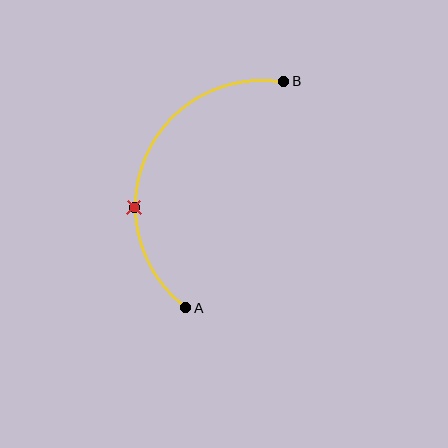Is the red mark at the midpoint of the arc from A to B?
No. The red mark lies on the arc but is closer to endpoint A. The arc midpoint would be at the point on the curve equidistant along the arc from both A and B.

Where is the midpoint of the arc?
The arc midpoint is the point on the curve farthest from the straight line joining A and B. It sits to the left of that line.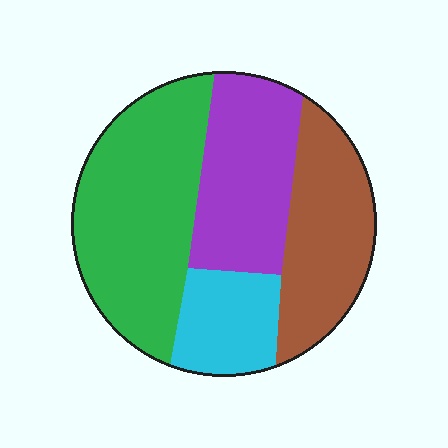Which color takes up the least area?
Cyan, at roughly 15%.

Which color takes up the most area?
Green, at roughly 35%.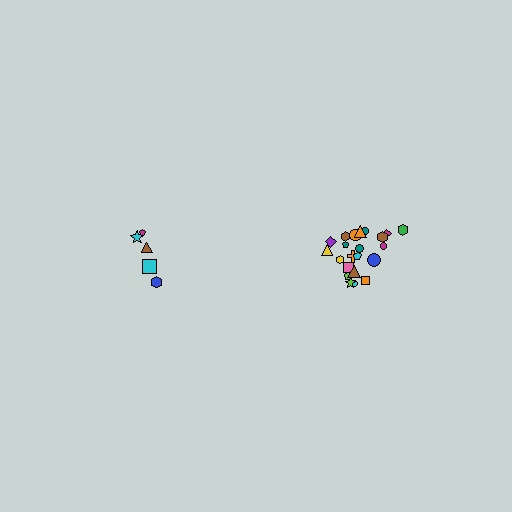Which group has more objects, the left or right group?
The right group.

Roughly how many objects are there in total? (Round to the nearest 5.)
Roughly 25 objects in total.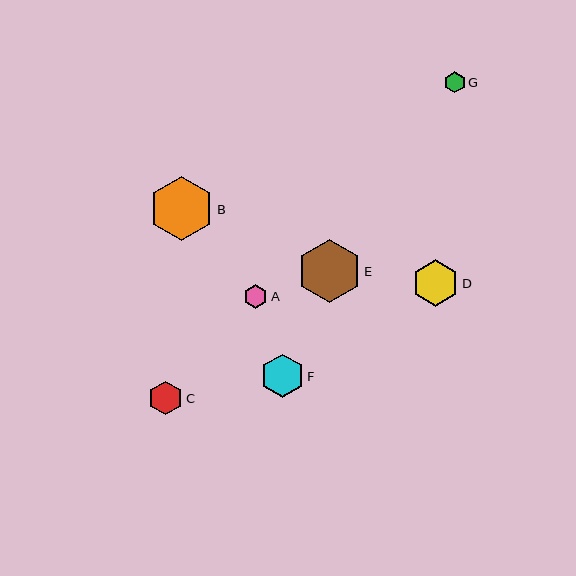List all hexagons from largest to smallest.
From largest to smallest: B, E, D, F, C, A, G.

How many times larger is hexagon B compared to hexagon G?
Hexagon B is approximately 3.1 times the size of hexagon G.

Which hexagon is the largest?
Hexagon B is the largest with a size of approximately 65 pixels.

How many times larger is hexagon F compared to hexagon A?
Hexagon F is approximately 1.8 times the size of hexagon A.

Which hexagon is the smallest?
Hexagon G is the smallest with a size of approximately 21 pixels.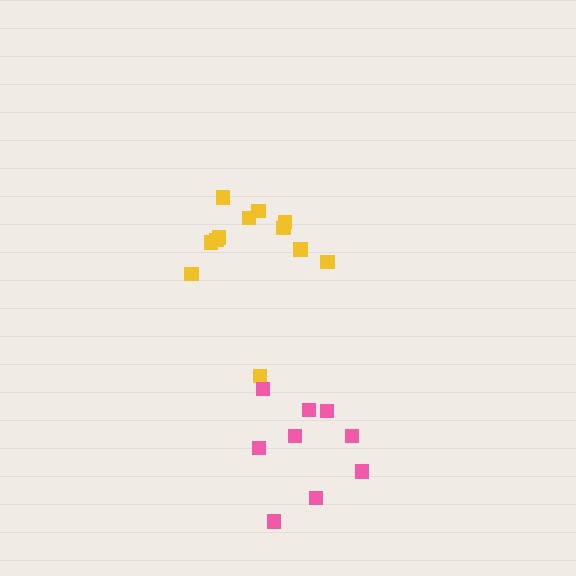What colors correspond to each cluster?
The clusters are colored: yellow, pink.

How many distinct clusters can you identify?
There are 2 distinct clusters.